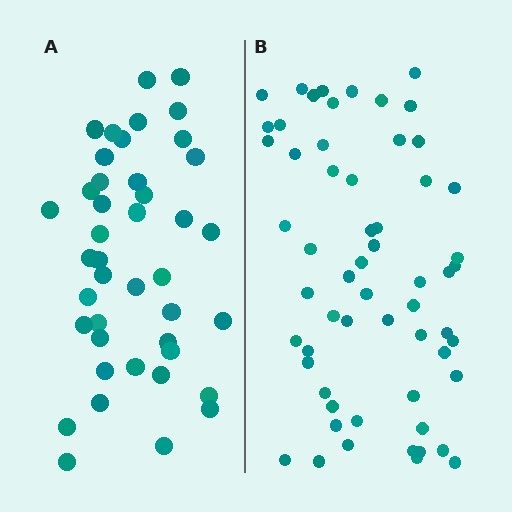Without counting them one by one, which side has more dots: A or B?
Region B (the right region) has more dots.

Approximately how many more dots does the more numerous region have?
Region B has approximately 15 more dots than region A.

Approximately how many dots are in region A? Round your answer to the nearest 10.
About 40 dots. (The exact count is 42, which rounds to 40.)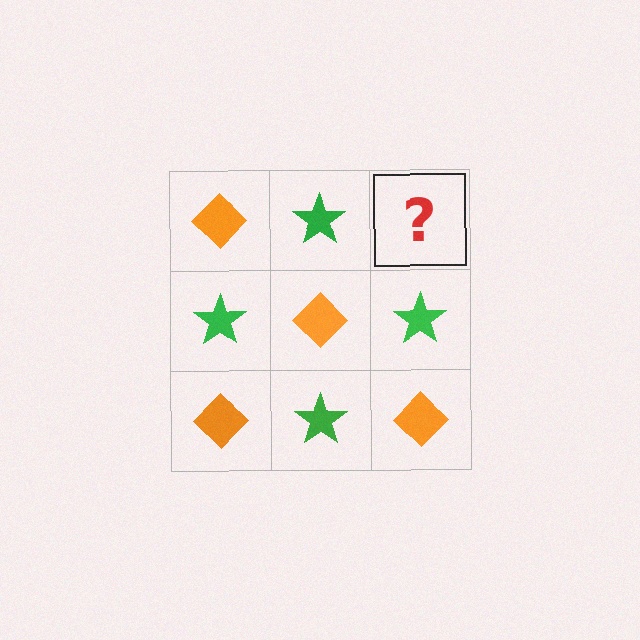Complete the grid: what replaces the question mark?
The question mark should be replaced with an orange diamond.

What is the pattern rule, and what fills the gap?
The rule is that it alternates orange diamond and green star in a checkerboard pattern. The gap should be filled with an orange diamond.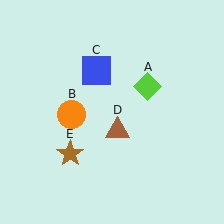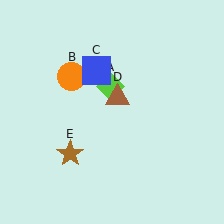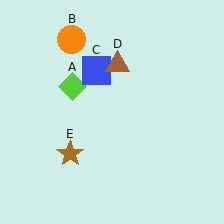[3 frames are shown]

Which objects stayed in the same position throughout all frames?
Blue square (object C) and brown star (object E) remained stationary.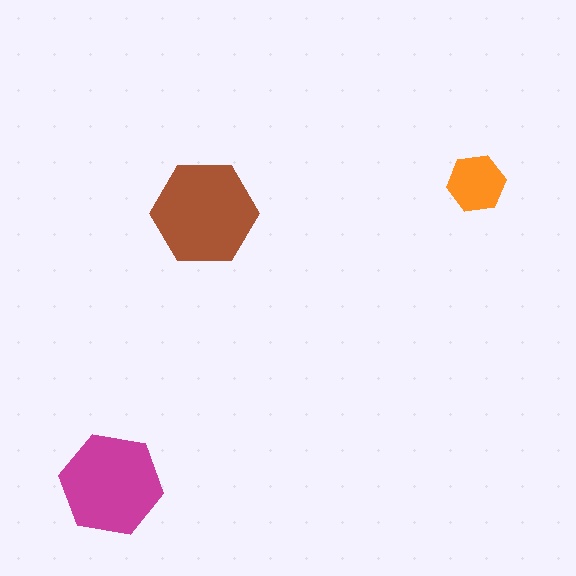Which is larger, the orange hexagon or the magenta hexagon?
The magenta one.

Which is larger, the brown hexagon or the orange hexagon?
The brown one.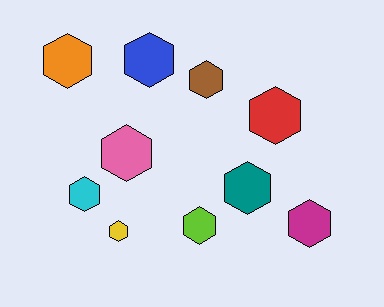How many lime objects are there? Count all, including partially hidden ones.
There is 1 lime object.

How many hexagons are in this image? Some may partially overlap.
There are 10 hexagons.